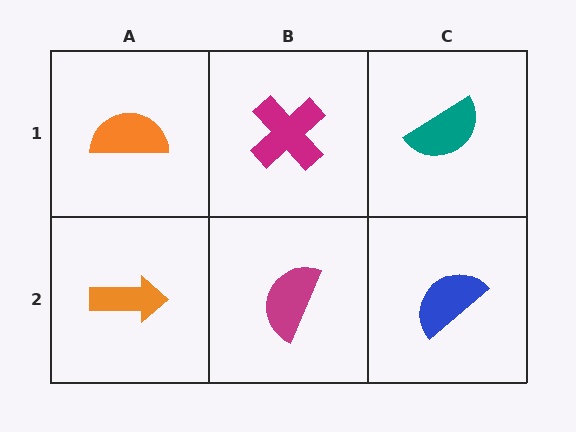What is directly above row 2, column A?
An orange semicircle.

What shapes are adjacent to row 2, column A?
An orange semicircle (row 1, column A), a magenta semicircle (row 2, column B).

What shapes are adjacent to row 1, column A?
An orange arrow (row 2, column A), a magenta cross (row 1, column B).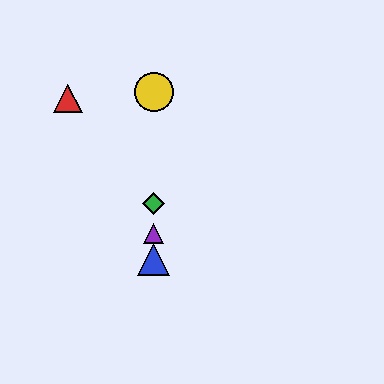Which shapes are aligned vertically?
The blue triangle, the green diamond, the yellow circle, the purple triangle are aligned vertically.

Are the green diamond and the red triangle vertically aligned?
No, the green diamond is at x≈154 and the red triangle is at x≈68.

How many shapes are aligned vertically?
4 shapes (the blue triangle, the green diamond, the yellow circle, the purple triangle) are aligned vertically.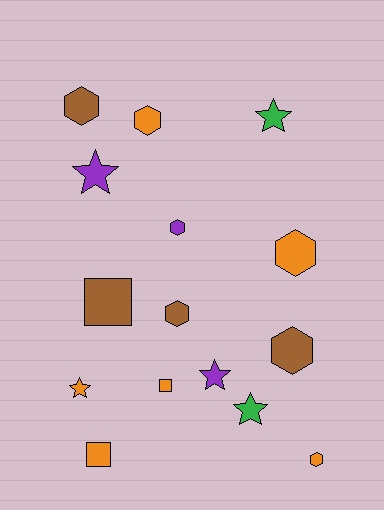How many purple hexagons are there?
There is 1 purple hexagon.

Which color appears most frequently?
Orange, with 6 objects.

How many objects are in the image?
There are 15 objects.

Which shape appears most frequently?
Hexagon, with 7 objects.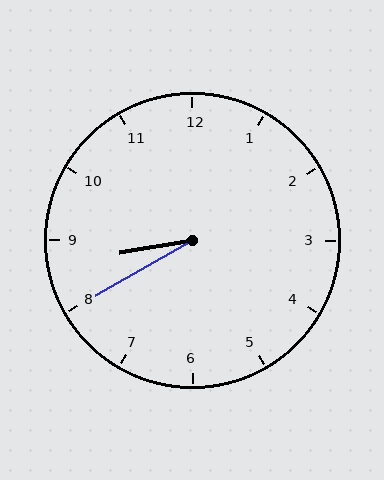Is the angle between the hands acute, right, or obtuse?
It is acute.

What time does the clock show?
8:40.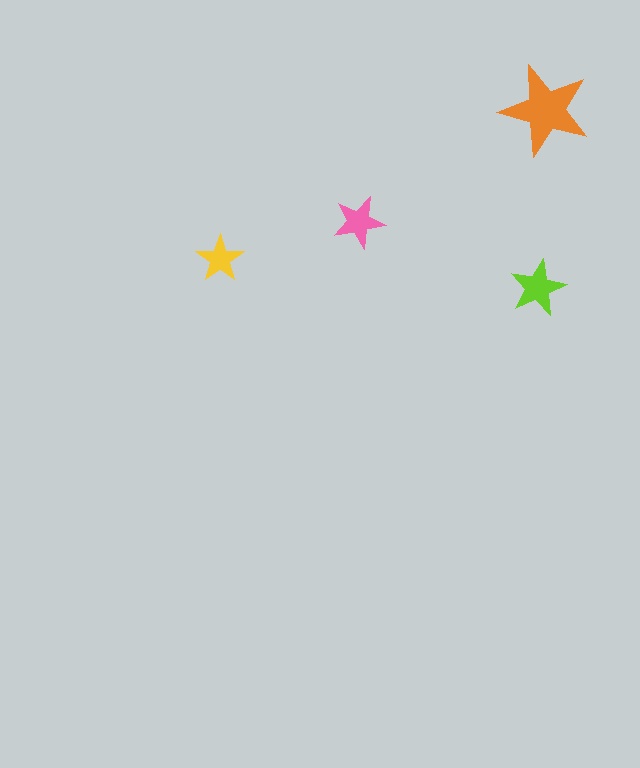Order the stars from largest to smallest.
the orange one, the lime one, the pink one, the yellow one.